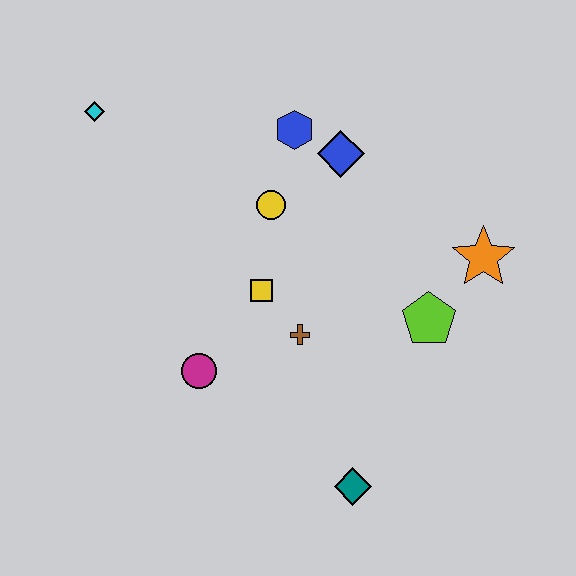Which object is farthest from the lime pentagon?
The cyan diamond is farthest from the lime pentagon.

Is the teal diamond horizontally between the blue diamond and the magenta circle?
No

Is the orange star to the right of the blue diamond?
Yes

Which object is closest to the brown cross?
The yellow square is closest to the brown cross.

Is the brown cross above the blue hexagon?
No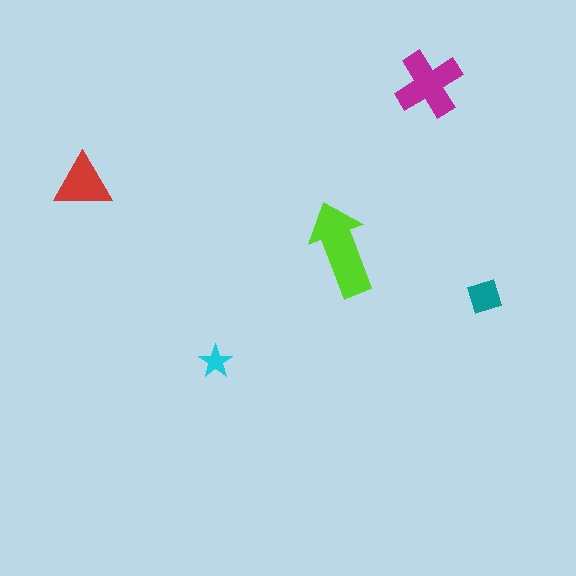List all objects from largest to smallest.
The lime arrow, the magenta cross, the red triangle, the teal square, the cyan star.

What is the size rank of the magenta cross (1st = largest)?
2nd.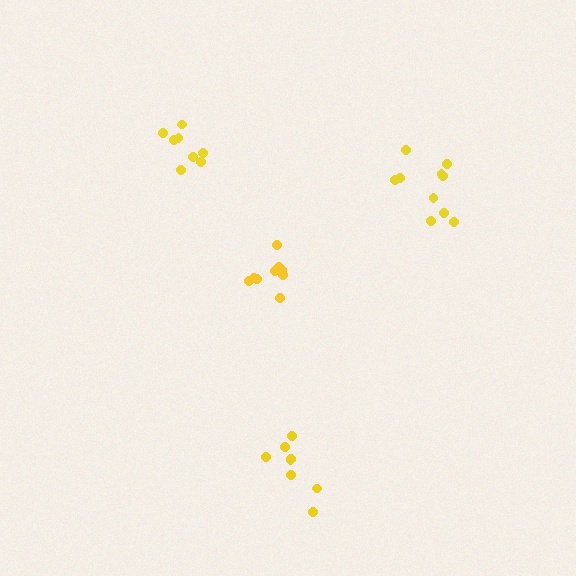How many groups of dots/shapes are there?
There are 4 groups.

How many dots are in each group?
Group 1: 8 dots, Group 2: 10 dots, Group 3: 9 dots, Group 4: 8 dots (35 total).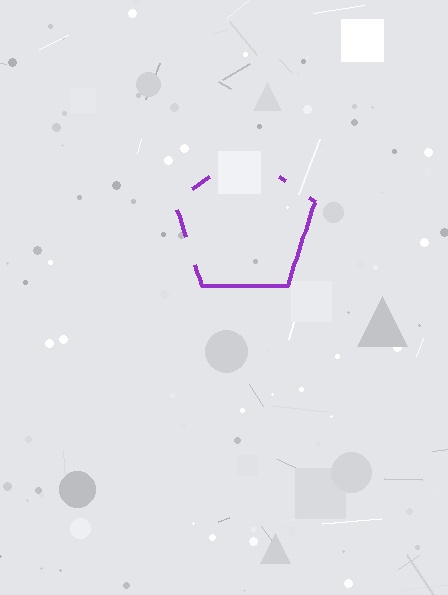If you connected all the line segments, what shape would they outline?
They would outline a pentagon.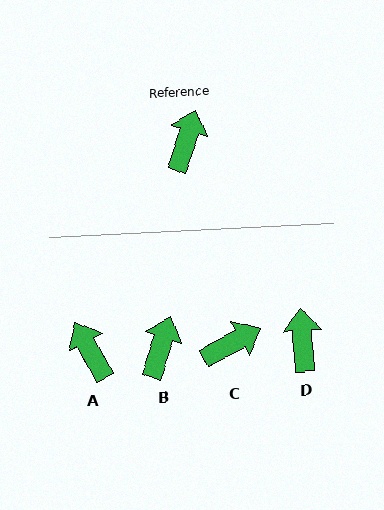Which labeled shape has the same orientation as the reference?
B.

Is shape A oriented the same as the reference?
No, it is off by about 46 degrees.